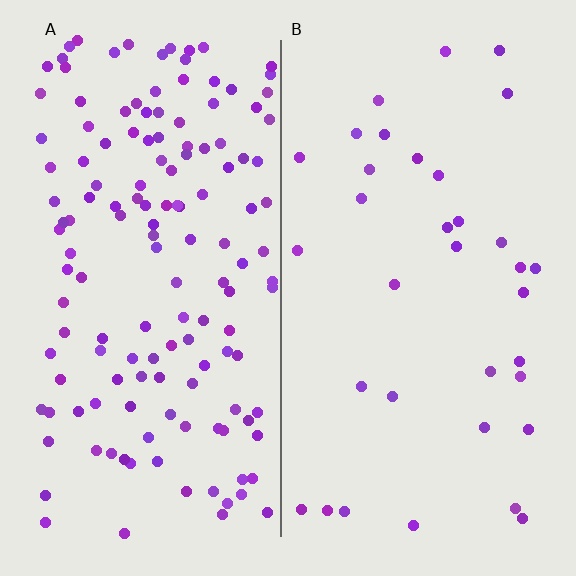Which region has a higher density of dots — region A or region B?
A (the left).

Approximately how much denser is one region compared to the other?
Approximately 4.2× — region A over region B.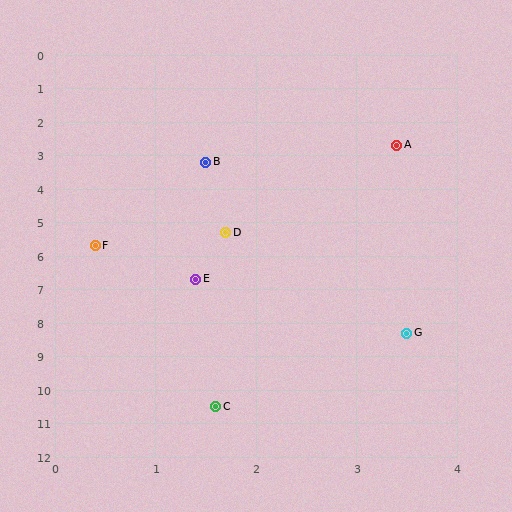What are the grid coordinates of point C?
Point C is at approximately (1.6, 10.5).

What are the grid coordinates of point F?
Point F is at approximately (0.4, 5.7).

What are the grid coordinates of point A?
Point A is at approximately (3.4, 2.7).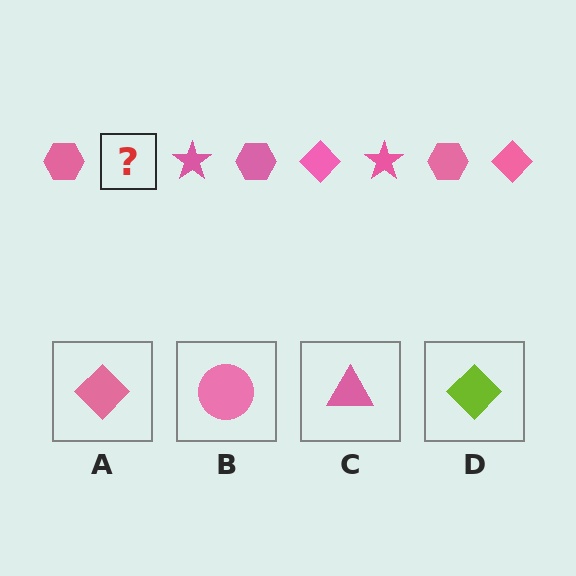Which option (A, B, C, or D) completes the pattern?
A.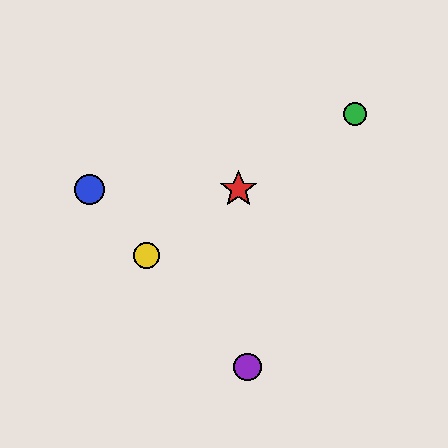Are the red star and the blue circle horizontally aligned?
Yes, both are at y≈189.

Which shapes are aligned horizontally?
The red star, the blue circle are aligned horizontally.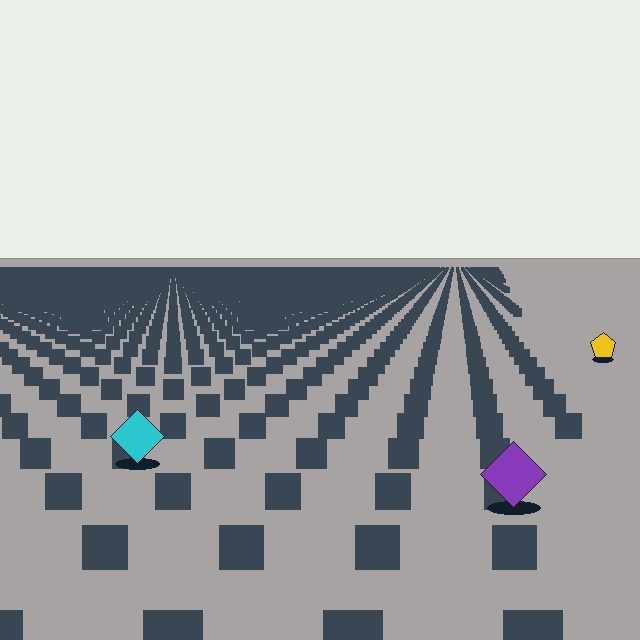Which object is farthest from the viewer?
The yellow pentagon is farthest from the viewer. It appears smaller and the ground texture around it is denser.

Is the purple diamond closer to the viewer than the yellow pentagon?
Yes. The purple diamond is closer — you can tell from the texture gradient: the ground texture is coarser near it.